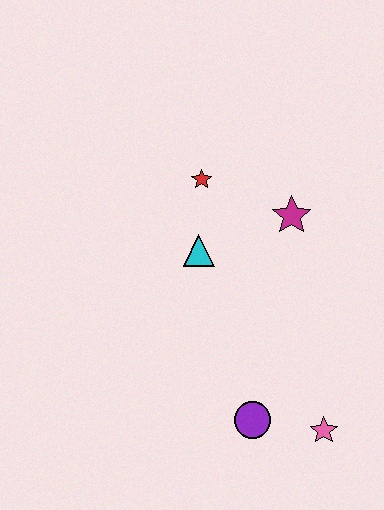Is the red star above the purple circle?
Yes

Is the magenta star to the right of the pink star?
No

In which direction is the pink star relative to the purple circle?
The pink star is to the right of the purple circle.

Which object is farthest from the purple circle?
The red star is farthest from the purple circle.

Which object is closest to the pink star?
The purple circle is closest to the pink star.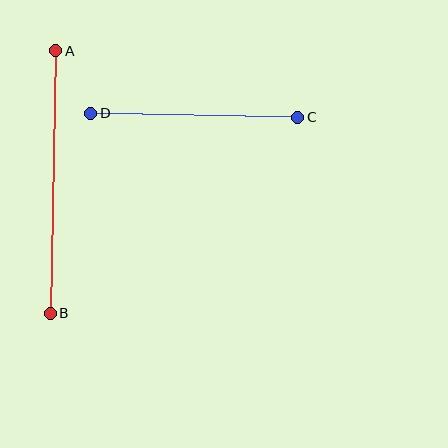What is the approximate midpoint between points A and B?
The midpoint is at approximately (53, 182) pixels.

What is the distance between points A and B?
The distance is approximately 263 pixels.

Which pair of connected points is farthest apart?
Points A and B are farthest apart.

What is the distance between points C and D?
The distance is approximately 207 pixels.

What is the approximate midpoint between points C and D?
The midpoint is at approximately (194, 115) pixels.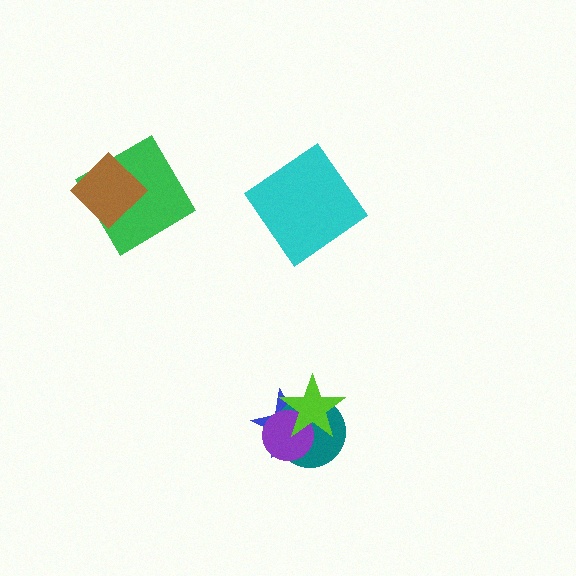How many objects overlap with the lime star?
3 objects overlap with the lime star.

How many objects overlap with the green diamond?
1 object overlaps with the green diamond.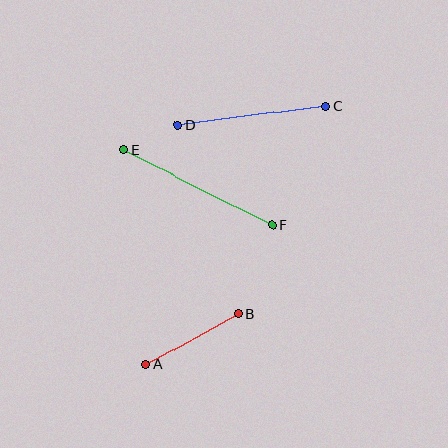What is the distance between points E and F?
The distance is approximately 166 pixels.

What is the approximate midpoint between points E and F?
The midpoint is at approximately (198, 187) pixels.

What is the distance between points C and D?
The distance is approximately 149 pixels.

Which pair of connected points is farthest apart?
Points E and F are farthest apart.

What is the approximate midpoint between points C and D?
The midpoint is at approximately (252, 116) pixels.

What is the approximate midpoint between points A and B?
The midpoint is at approximately (192, 339) pixels.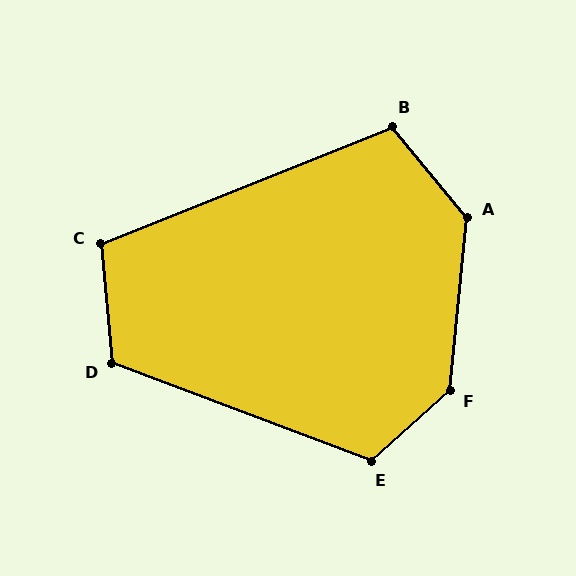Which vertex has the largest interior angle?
F, at approximately 137 degrees.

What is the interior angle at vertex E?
Approximately 118 degrees (obtuse).